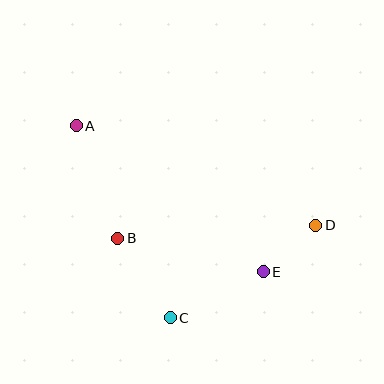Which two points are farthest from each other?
Points A and D are farthest from each other.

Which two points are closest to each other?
Points D and E are closest to each other.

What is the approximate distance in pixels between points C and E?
The distance between C and E is approximately 104 pixels.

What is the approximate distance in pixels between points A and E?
The distance between A and E is approximately 237 pixels.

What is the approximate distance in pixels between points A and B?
The distance between A and B is approximately 120 pixels.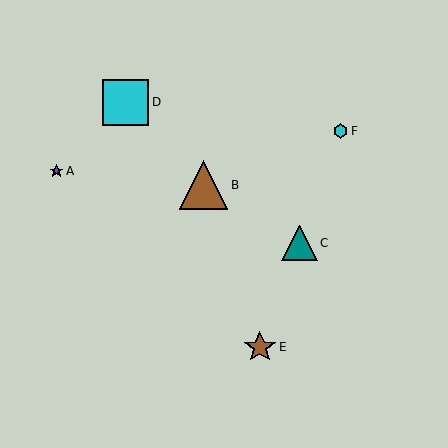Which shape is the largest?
The brown triangle (labeled B) is the largest.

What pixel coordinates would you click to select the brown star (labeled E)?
Click at (260, 347) to select the brown star E.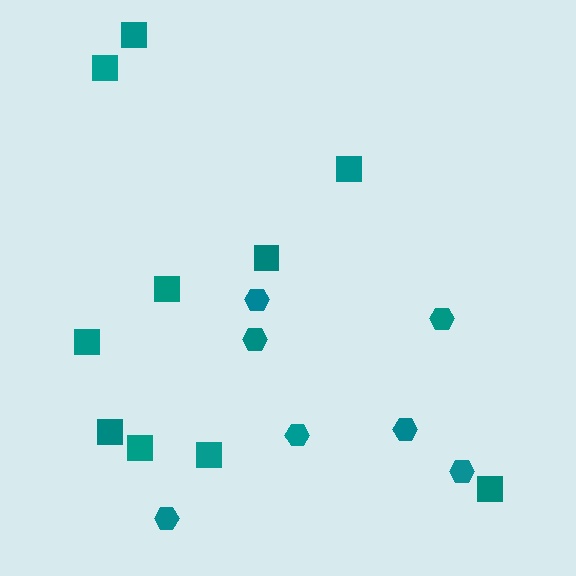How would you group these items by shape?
There are 2 groups: one group of squares (10) and one group of hexagons (7).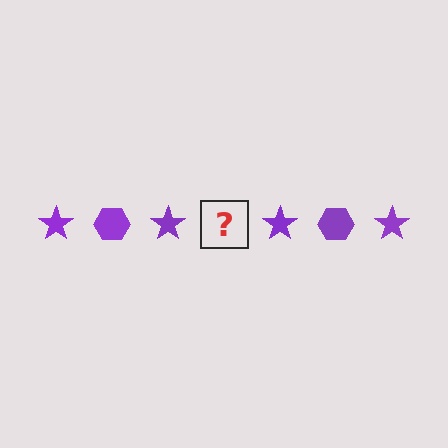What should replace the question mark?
The question mark should be replaced with a purple hexagon.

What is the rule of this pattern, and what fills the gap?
The rule is that the pattern cycles through star, hexagon shapes in purple. The gap should be filled with a purple hexagon.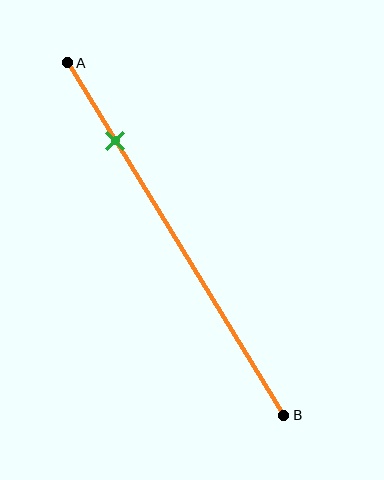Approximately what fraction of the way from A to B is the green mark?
The green mark is approximately 20% of the way from A to B.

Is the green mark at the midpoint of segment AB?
No, the mark is at about 20% from A, not at the 50% midpoint.